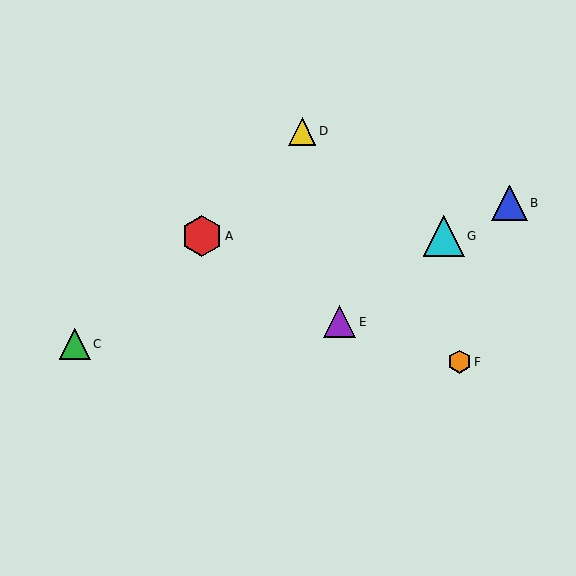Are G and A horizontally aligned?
Yes, both are at y≈236.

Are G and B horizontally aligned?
No, G is at y≈236 and B is at y≈203.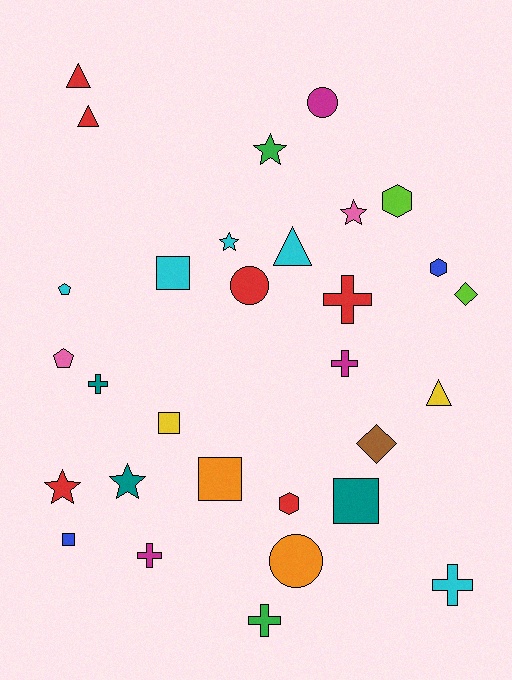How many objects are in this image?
There are 30 objects.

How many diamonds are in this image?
There are 2 diamonds.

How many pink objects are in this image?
There are 2 pink objects.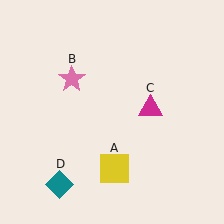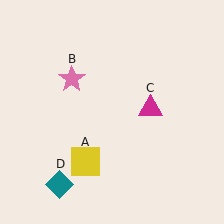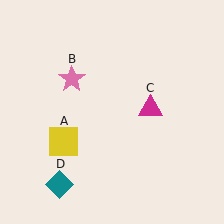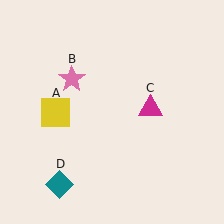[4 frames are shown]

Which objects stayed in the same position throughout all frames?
Pink star (object B) and magenta triangle (object C) and teal diamond (object D) remained stationary.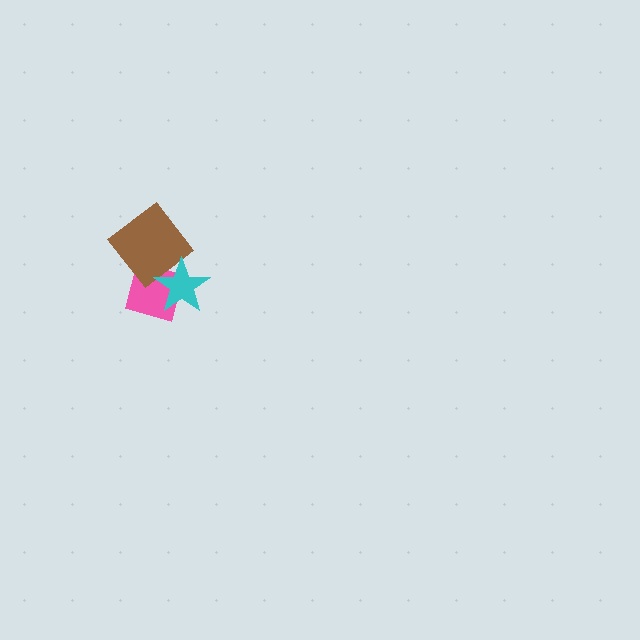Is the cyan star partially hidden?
No, no other shape covers it.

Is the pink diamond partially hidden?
Yes, it is partially covered by another shape.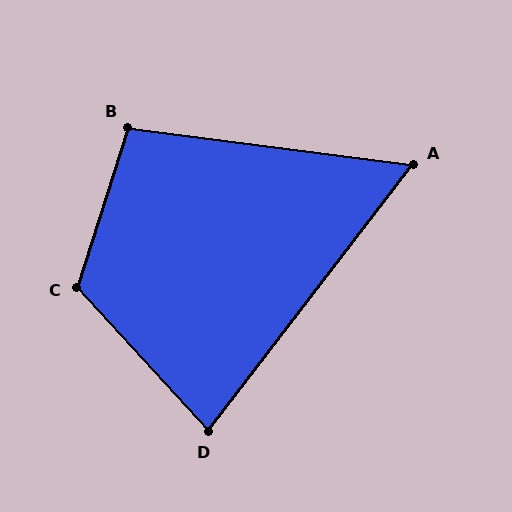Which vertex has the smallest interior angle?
A, at approximately 60 degrees.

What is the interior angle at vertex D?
Approximately 80 degrees (acute).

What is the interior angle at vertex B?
Approximately 100 degrees (obtuse).